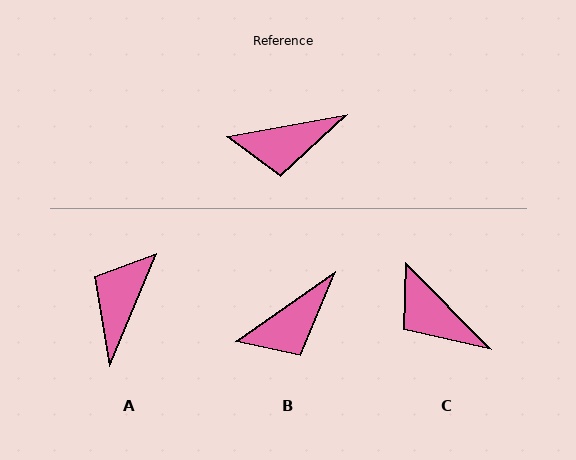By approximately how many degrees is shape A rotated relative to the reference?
Approximately 123 degrees clockwise.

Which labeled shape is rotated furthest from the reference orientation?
A, about 123 degrees away.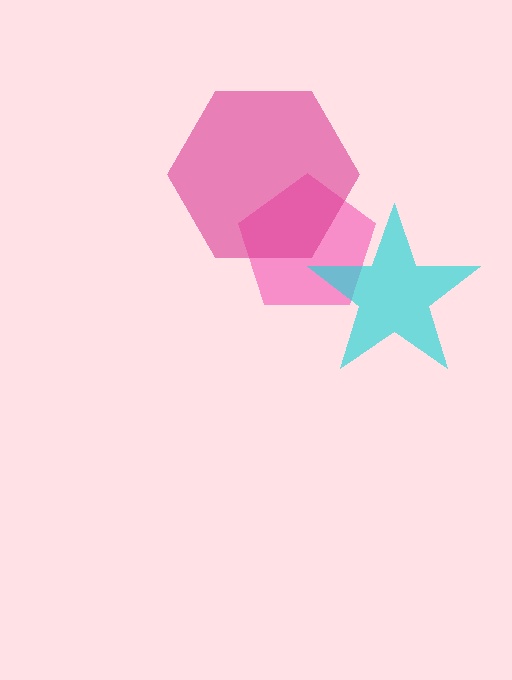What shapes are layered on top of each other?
The layered shapes are: a pink pentagon, a magenta hexagon, a cyan star.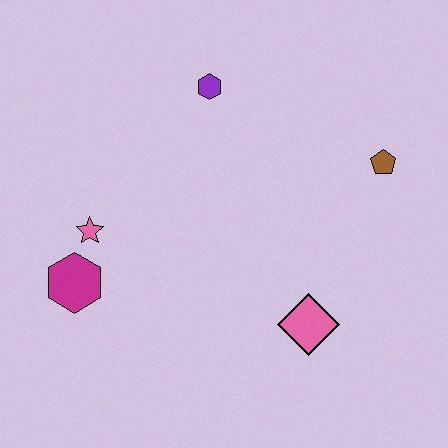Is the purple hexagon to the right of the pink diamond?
No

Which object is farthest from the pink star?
The brown pentagon is farthest from the pink star.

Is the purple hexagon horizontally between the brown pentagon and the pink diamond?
No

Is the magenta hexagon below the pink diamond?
No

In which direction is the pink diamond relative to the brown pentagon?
The pink diamond is below the brown pentagon.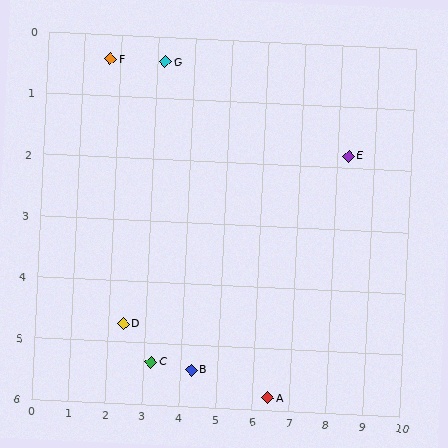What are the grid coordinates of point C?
Point C is at approximately (3.2, 5.3).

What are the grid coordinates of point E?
Point E is at approximately (8.3, 1.8).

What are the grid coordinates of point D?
Point D is at approximately (2.4, 4.7).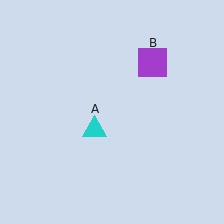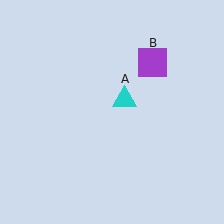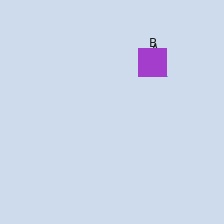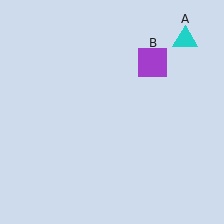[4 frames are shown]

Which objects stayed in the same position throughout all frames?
Purple square (object B) remained stationary.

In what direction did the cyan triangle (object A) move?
The cyan triangle (object A) moved up and to the right.